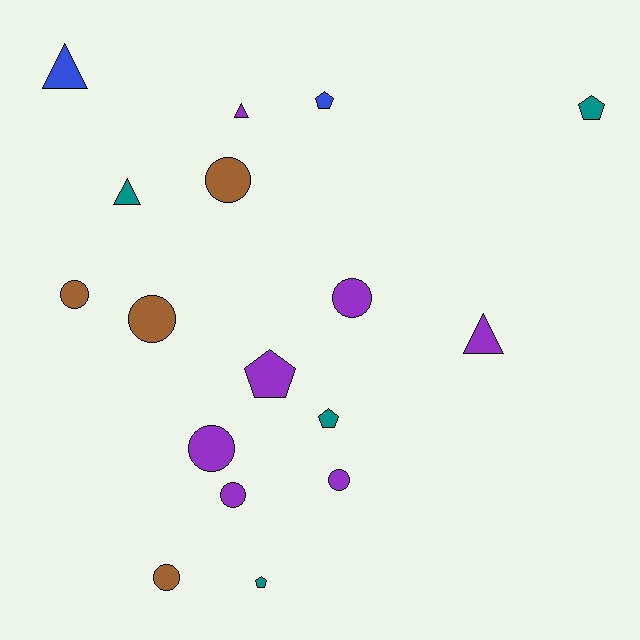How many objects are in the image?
There are 17 objects.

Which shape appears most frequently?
Circle, with 8 objects.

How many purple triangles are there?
There are 2 purple triangles.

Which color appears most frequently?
Purple, with 7 objects.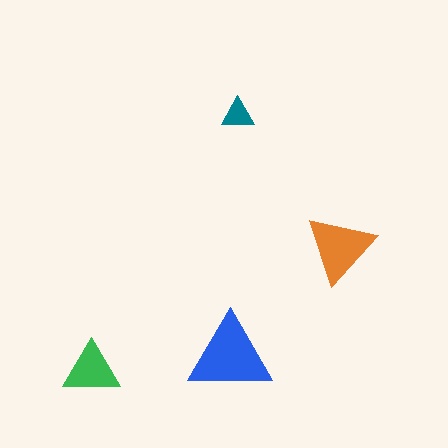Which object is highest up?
The teal triangle is topmost.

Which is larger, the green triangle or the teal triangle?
The green one.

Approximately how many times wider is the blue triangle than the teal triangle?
About 2.5 times wider.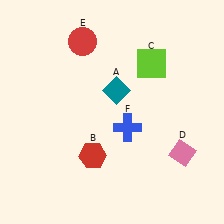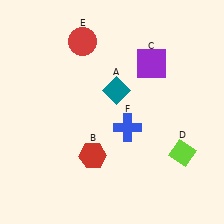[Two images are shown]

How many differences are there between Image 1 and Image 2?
There are 2 differences between the two images.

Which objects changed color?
C changed from lime to purple. D changed from pink to lime.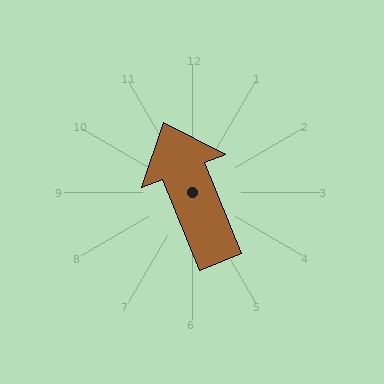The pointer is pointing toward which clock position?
Roughly 11 o'clock.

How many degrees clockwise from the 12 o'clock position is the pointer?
Approximately 338 degrees.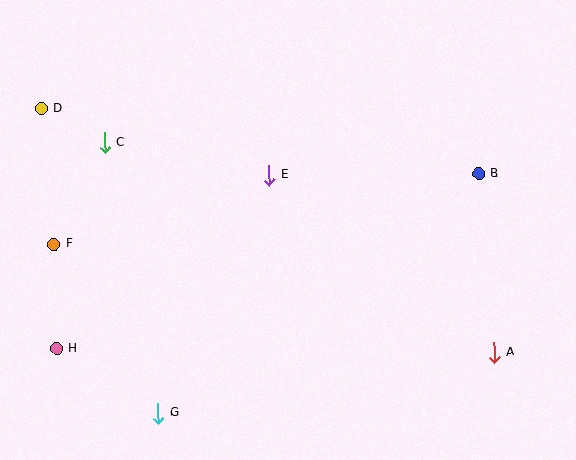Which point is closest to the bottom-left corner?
Point H is closest to the bottom-left corner.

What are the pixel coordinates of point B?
Point B is at (479, 174).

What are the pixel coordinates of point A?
Point A is at (494, 352).